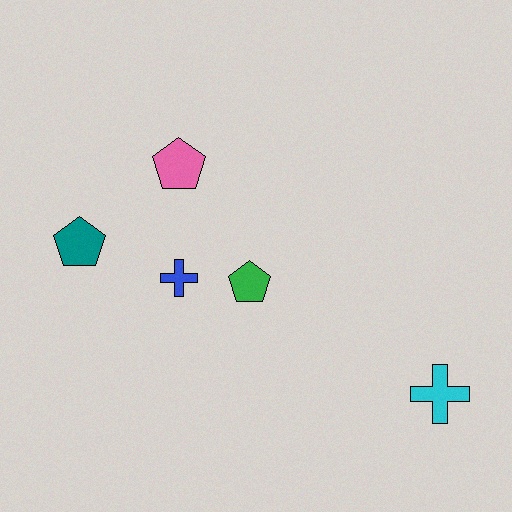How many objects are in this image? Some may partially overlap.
There are 5 objects.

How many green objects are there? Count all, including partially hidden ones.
There is 1 green object.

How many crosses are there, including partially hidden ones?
There are 2 crosses.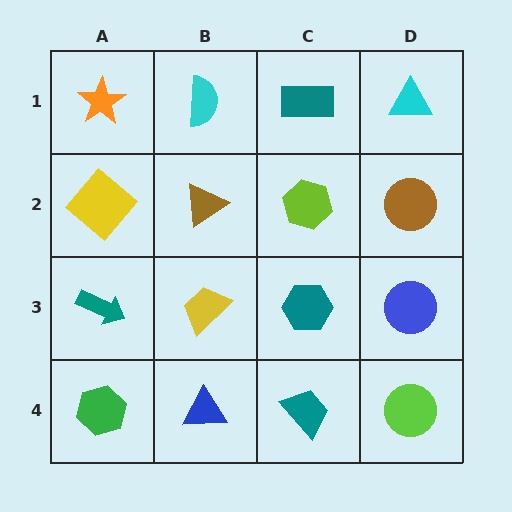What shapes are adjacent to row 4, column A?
A teal arrow (row 3, column A), a blue triangle (row 4, column B).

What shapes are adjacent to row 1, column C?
A lime hexagon (row 2, column C), a cyan semicircle (row 1, column B), a cyan triangle (row 1, column D).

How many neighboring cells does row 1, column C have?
3.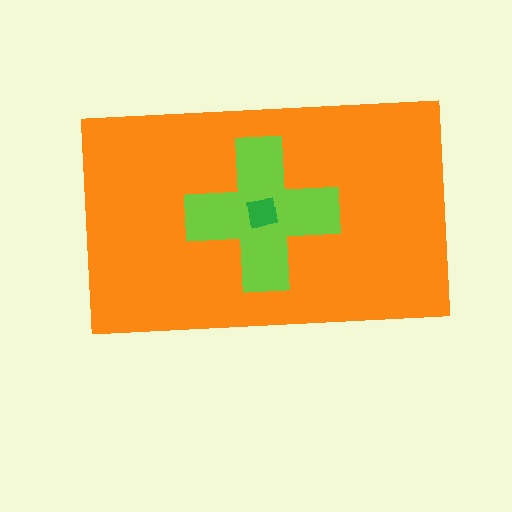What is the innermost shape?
The green square.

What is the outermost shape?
The orange rectangle.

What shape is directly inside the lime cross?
The green square.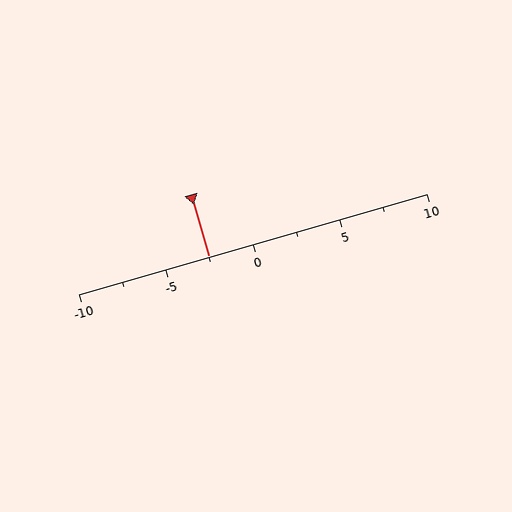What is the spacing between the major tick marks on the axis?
The major ticks are spaced 5 apart.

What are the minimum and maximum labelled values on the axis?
The axis runs from -10 to 10.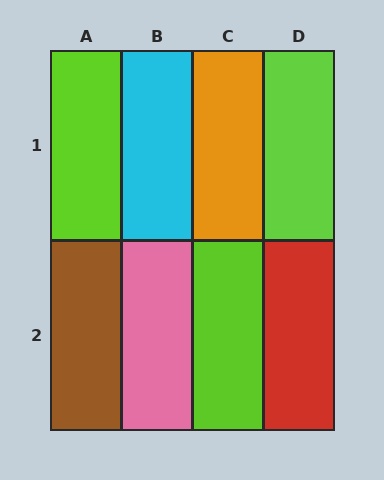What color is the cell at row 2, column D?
Red.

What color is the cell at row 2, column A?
Brown.